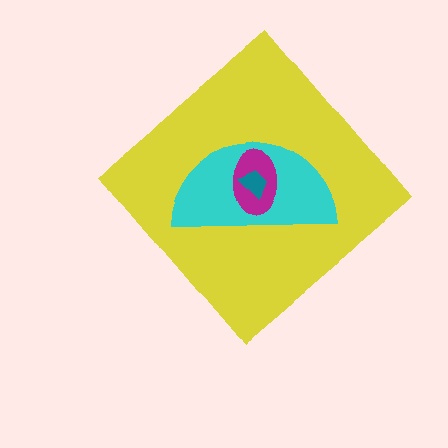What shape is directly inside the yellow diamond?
The cyan semicircle.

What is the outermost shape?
The yellow diamond.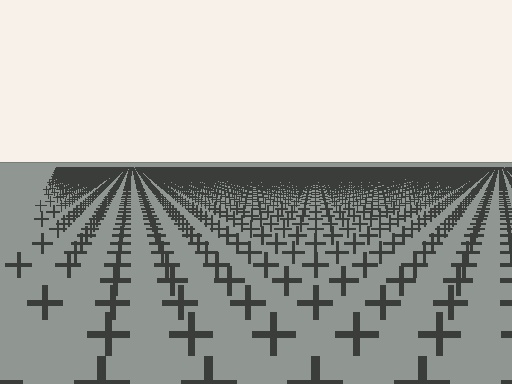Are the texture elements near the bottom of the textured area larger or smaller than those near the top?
Larger. Near the bottom, elements are closer to the viewer and appear at a bigger on-screen size.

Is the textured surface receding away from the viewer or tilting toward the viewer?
The surface is receding away from the viewer. Texture elements get smaller and denser toward the top.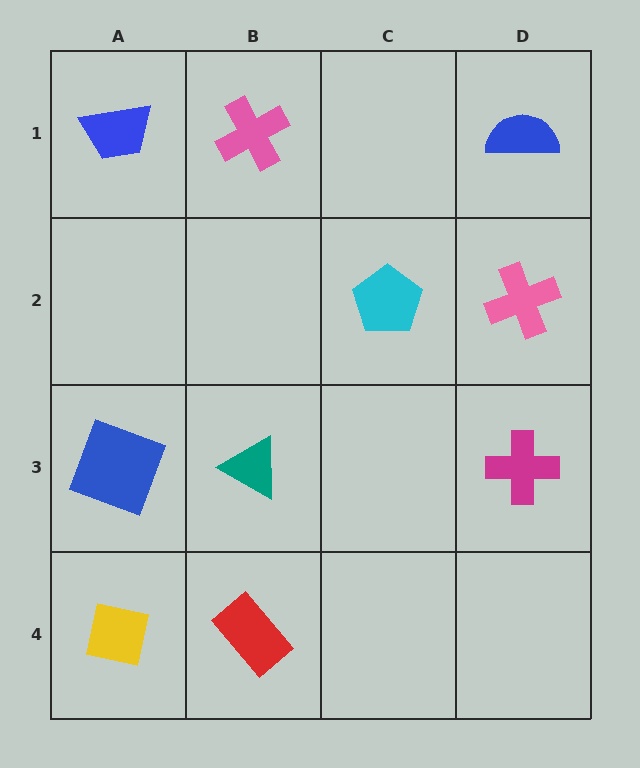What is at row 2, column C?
A cyan pentagon.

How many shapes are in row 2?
2 shapes.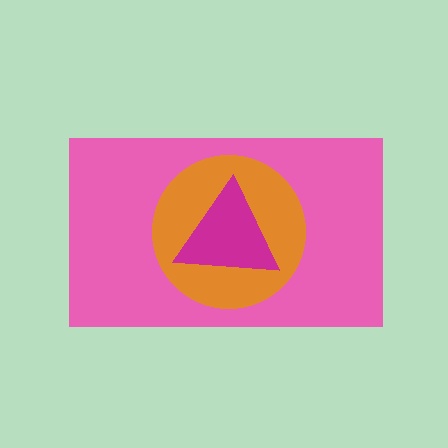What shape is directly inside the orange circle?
The magenta triangle.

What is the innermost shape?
The magenta triangle.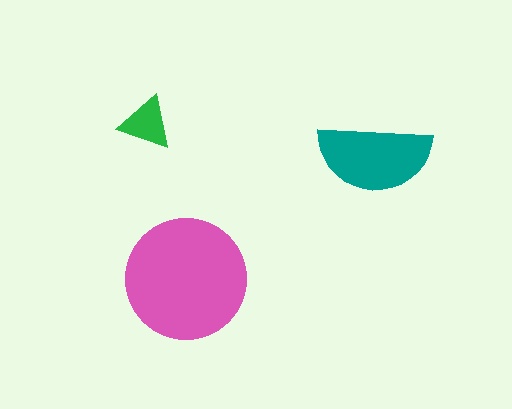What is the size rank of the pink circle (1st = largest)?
1st.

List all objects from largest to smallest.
The pink circle, the teal semicircle, the green triangle.